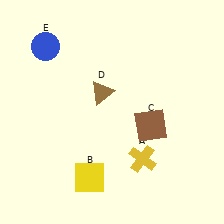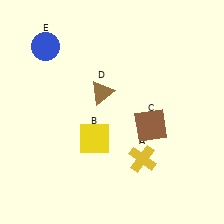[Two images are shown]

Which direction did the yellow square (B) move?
The yellow square (B) moved up.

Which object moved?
The yellow square (B) moved up.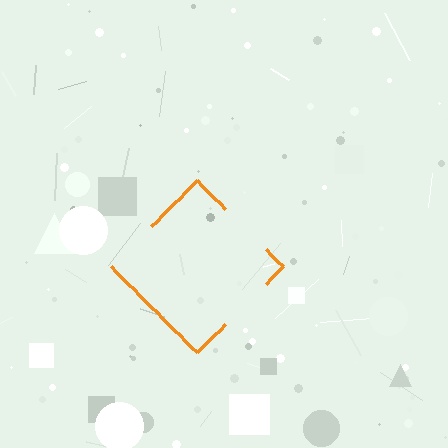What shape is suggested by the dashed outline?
The dashed outline suggests a diamond.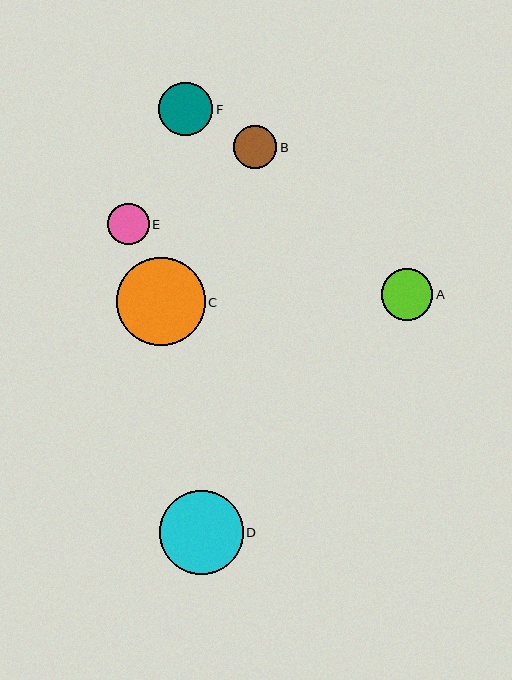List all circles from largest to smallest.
From largest to smallest: C, D, F, A, B, E.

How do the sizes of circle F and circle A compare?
Circle F and circle A are approximately the same size.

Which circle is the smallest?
Circle E is the smallest with a size of approximately 42 pixels.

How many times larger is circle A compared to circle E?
Circle A is approximately 1.2 times the size of circle E.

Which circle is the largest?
Circle C is the largest with a size of approximately 89 pixels.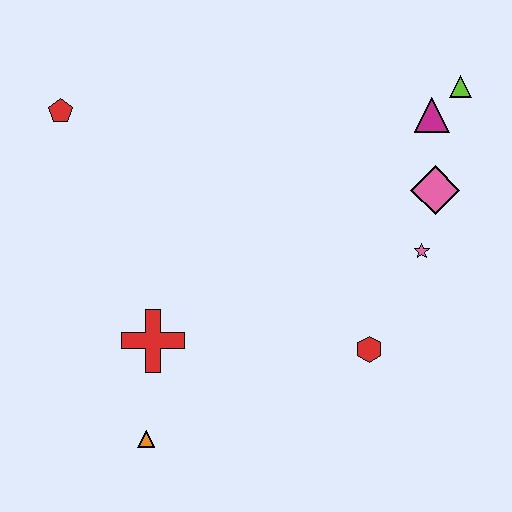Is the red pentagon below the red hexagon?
No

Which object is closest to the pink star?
The pink diamond is closest to the pink star.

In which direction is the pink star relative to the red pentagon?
The pink star is to the right of the red pentagon.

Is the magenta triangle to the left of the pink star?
No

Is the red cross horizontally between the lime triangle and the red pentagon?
Yes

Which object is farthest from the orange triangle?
The lime triangle is farthest from the orange triangle.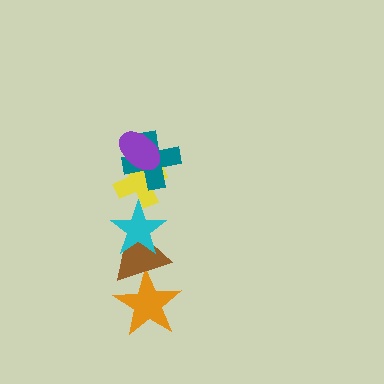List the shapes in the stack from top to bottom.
From top to bottom: the purple ellipse, the teal cross, the yellow cross, the cyan star, the brown triangle, the orange star.